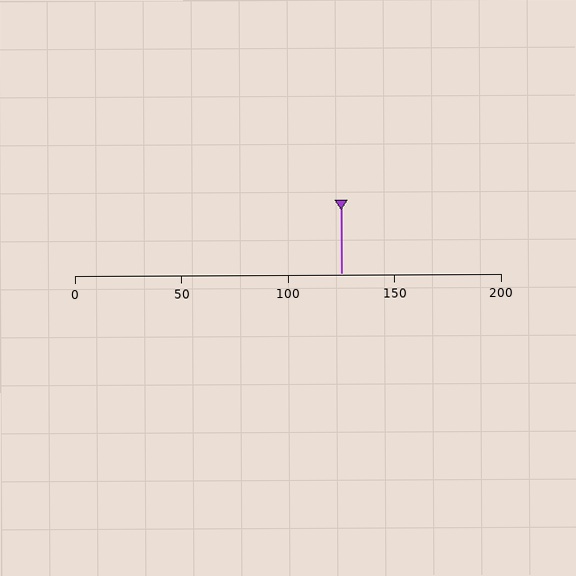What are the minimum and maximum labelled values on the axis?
The axis runs from 0 to 200.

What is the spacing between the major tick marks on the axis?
The major ticks are spaced 50 apart.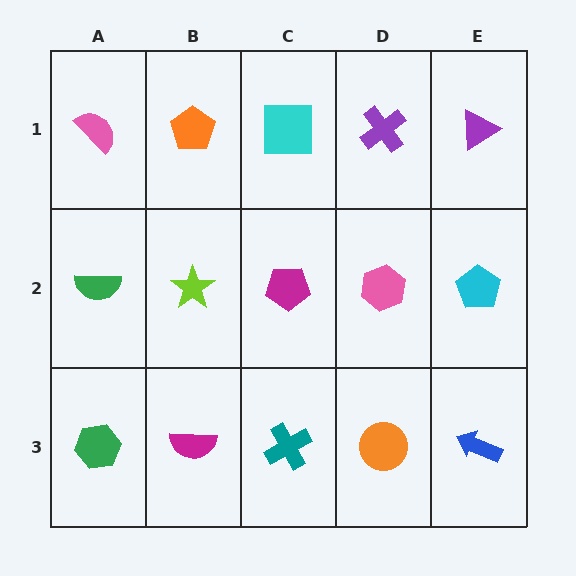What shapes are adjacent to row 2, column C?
A cyan square (row 1, column C), a teal cross (row 3, column C), a lime star (row 2, column B), a pink hexagon (row 2, column D).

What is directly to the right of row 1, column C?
A purple cross.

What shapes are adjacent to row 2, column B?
An orange pentagon (row 1, column B), a magenta semicircle (row 3, column B), a green semicircle (row 2, column A), a magenta pentagon (row 2, column C).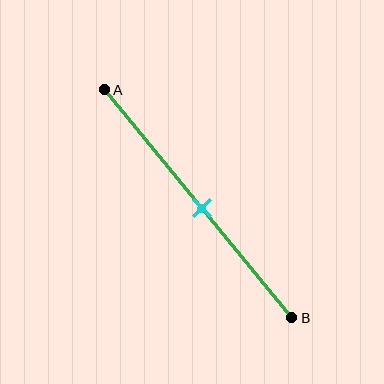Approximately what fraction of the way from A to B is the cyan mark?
The cyan mark is approximately 50% of the way from A to B.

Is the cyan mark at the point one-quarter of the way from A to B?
No, the mark is at about 50% from A, not at the 25% one-quarter point.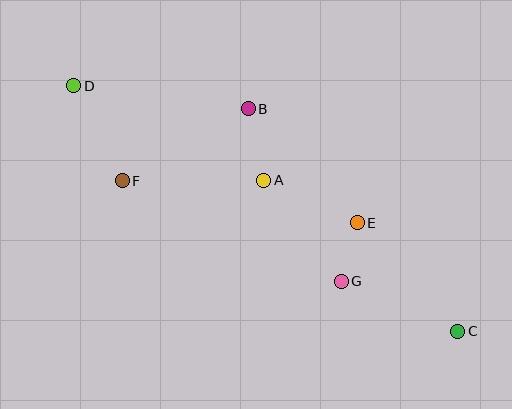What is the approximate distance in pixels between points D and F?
The distance between D and F is approximately 106 pixels.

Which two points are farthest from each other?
Points C and D are farthest from each other.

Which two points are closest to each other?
Points E and G are closest to each other.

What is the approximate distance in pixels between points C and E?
The distance between C and E is approximately 148 pixels.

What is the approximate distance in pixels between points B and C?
The distance between B and C is approximately 305 pixels.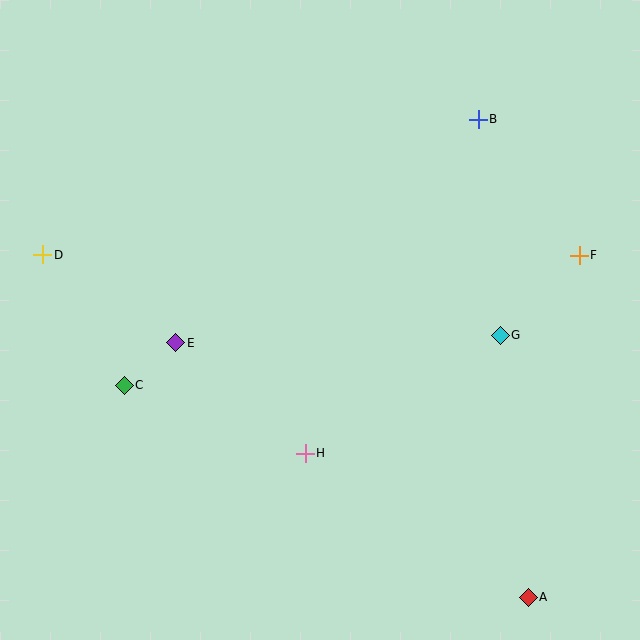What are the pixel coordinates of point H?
Point H is at (305, 453).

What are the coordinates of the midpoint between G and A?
The midpoint between G and A is at (514, 466).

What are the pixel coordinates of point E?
Point E is at (176, 343).